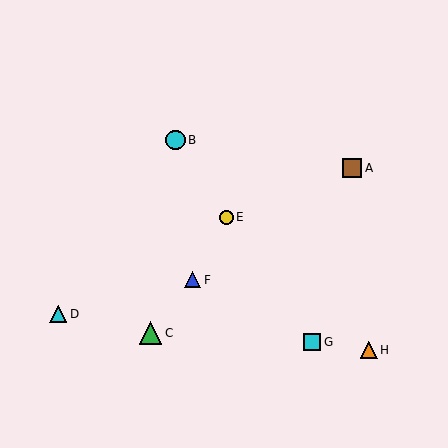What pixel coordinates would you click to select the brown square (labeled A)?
Click at (352, 168) to select the brown square A.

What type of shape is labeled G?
Shape G is a cyan square.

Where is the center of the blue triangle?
The center of the blue triangle is at (193, 280).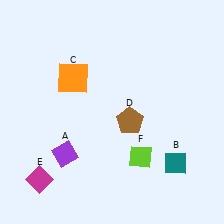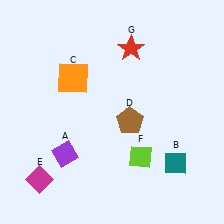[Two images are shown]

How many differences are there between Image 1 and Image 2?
There is 1 difference between the two images.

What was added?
A red star (G) was added in Image 2.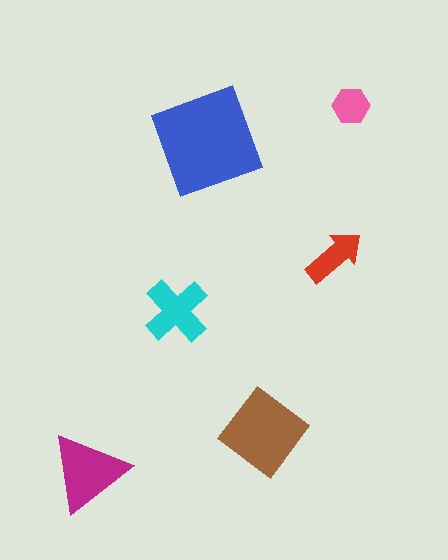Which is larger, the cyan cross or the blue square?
The blue square.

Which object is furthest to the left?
The magenta triangle is leftmost.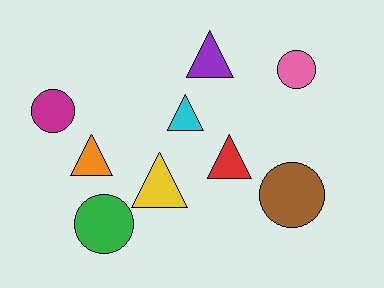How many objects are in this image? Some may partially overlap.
There are 9 objects.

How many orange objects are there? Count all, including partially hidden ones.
There is 1 orange object.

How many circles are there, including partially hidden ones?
There are 4 circles.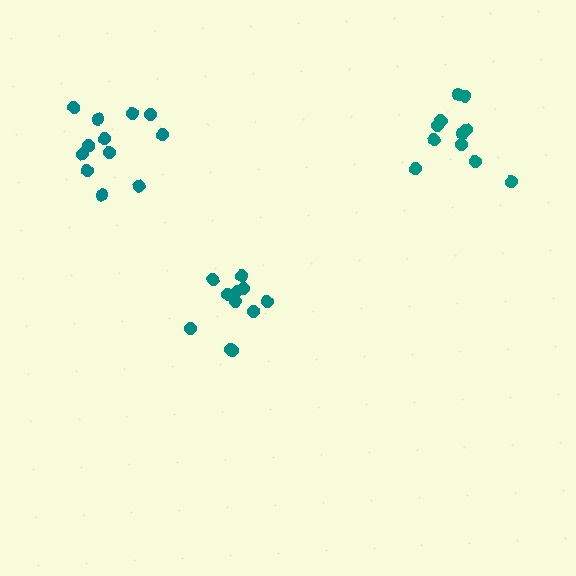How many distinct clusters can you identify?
There are 3 distinct clusters.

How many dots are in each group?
Group 1: 12 dots, Group 2: 11 dots, Group 3: 12 dots (35 total).